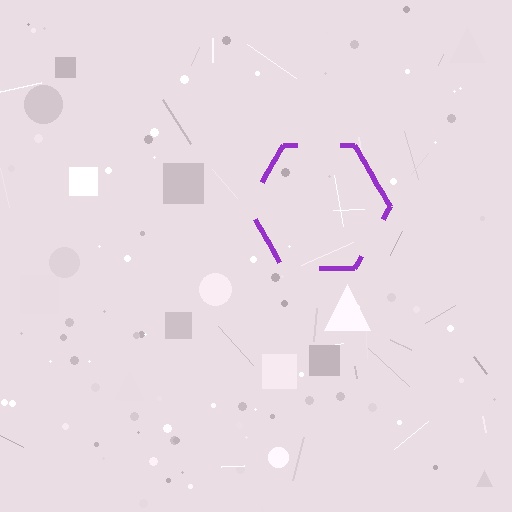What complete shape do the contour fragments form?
The contour fragments form a hexagon.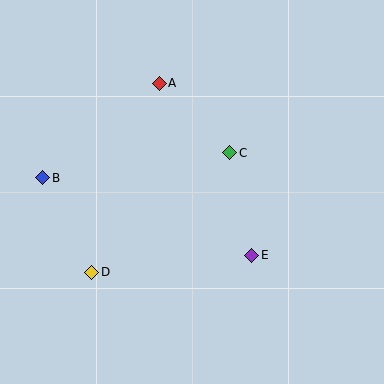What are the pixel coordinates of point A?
Point A is at (159, 83).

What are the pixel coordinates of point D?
Point D is at (92, 272).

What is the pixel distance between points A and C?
The distance between A and C is 99 pixels.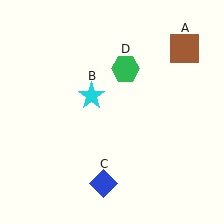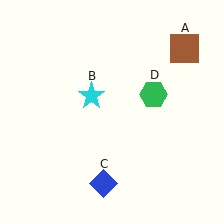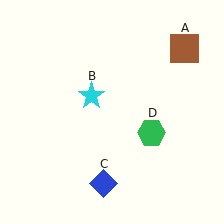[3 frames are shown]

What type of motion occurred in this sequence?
The green hexagon (object D) rotated clockwise around the center of the scene.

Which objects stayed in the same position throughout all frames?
Brown square (object A) and cyan star (object B) and blue diamond (object C) remained stationary.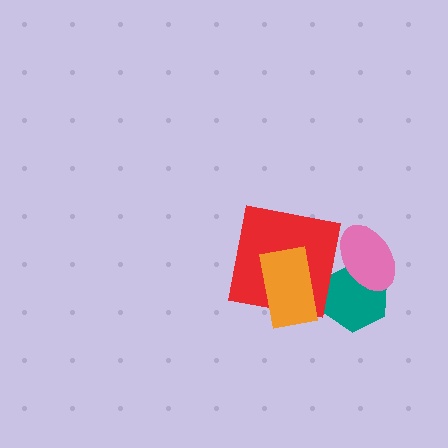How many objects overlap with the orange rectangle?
1 object overlaps with the orange rectangle.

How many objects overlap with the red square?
1 object overlaps with the red square.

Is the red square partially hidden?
Yes, it is partially covered by another shape.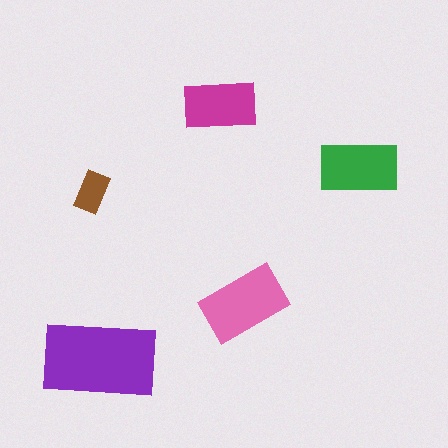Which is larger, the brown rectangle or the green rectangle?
The green one.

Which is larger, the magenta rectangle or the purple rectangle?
The purple one.